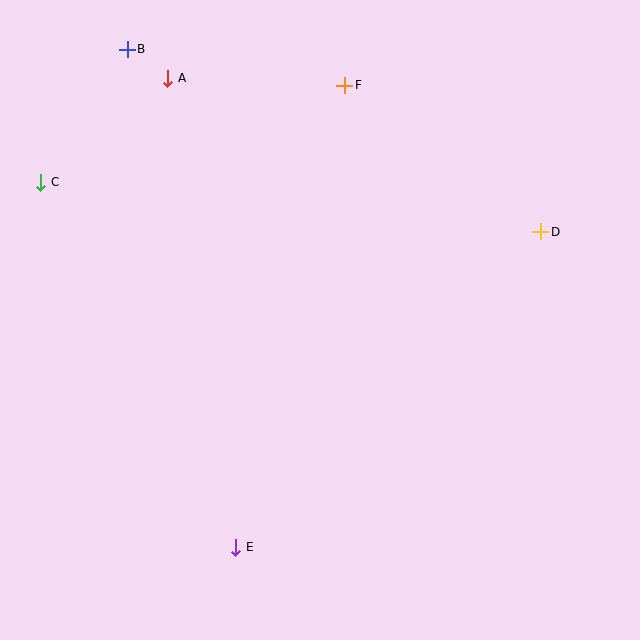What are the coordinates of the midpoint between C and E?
The midpoint between C and E is at (138, 365).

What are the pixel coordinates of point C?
Point C is at (41, 182).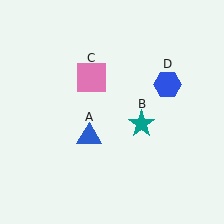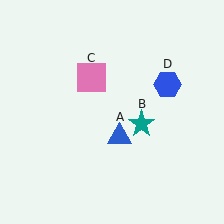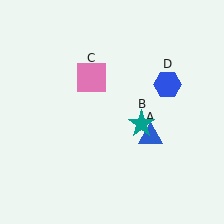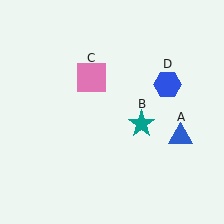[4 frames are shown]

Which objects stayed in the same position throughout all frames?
Teal star (object B) and pink square (object C) and blue hexagon (object D) remained stationary.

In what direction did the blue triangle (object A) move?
The blue triangle (object A) moved right.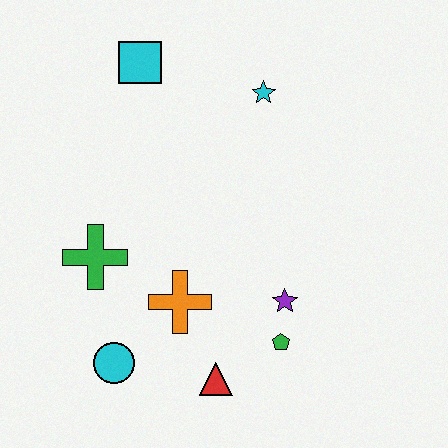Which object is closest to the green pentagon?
The purple star is closest to the green pentagon.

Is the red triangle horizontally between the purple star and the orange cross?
Yes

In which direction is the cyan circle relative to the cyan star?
The cyan circle is below the cyan star.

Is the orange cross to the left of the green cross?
No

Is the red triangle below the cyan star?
Yes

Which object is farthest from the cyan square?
The red triangle is farthest from the cyan square.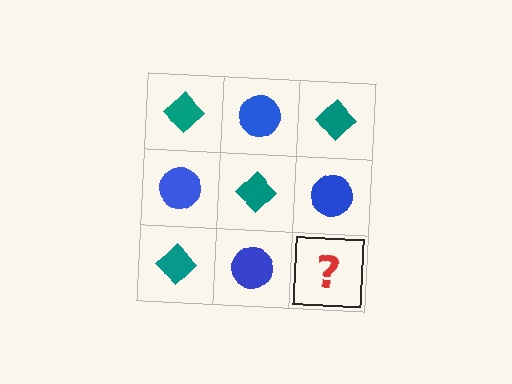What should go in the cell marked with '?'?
The missing cell should contain a teal diamond.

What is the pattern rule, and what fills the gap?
The rule is that it alternates teal diamond and blue circle in a checkerboard pattern. The gap should be filled with a teal diamond.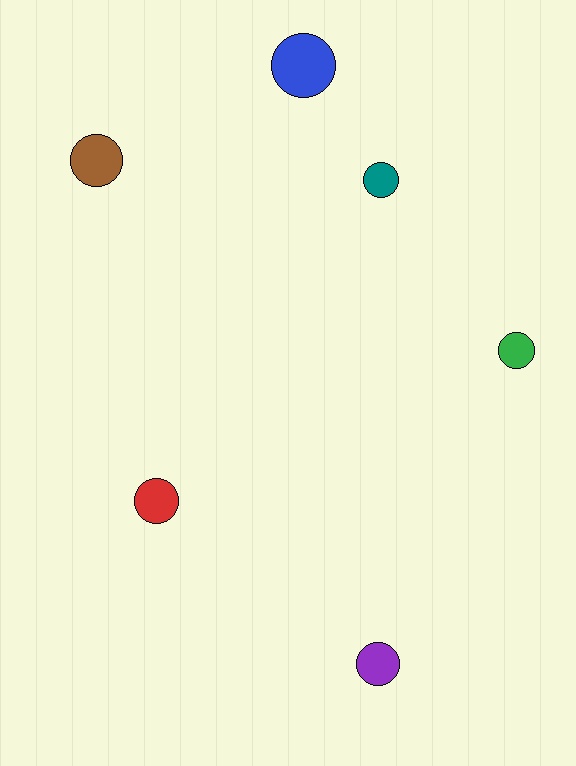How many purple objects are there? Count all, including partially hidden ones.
There is 1 purple object.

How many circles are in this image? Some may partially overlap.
There are 6 circles.